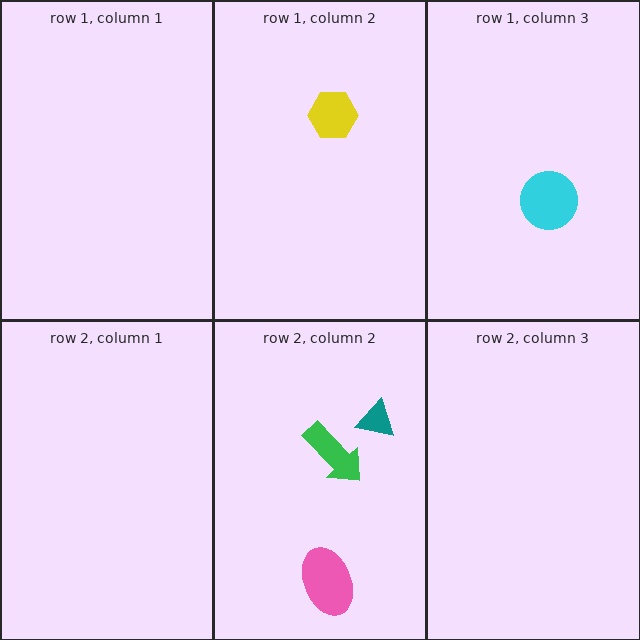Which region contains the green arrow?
The row 2, column 2 region.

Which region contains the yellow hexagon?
The row 1, column 2 region.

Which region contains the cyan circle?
The row 1, column 3 region.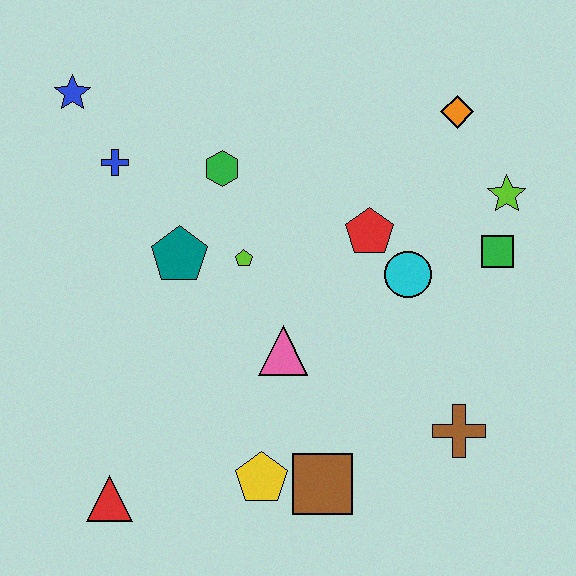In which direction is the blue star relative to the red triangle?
The blue star is above the red triangle.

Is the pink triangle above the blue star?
No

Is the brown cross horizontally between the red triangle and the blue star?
No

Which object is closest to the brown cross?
The brown square is closest to the brown cross.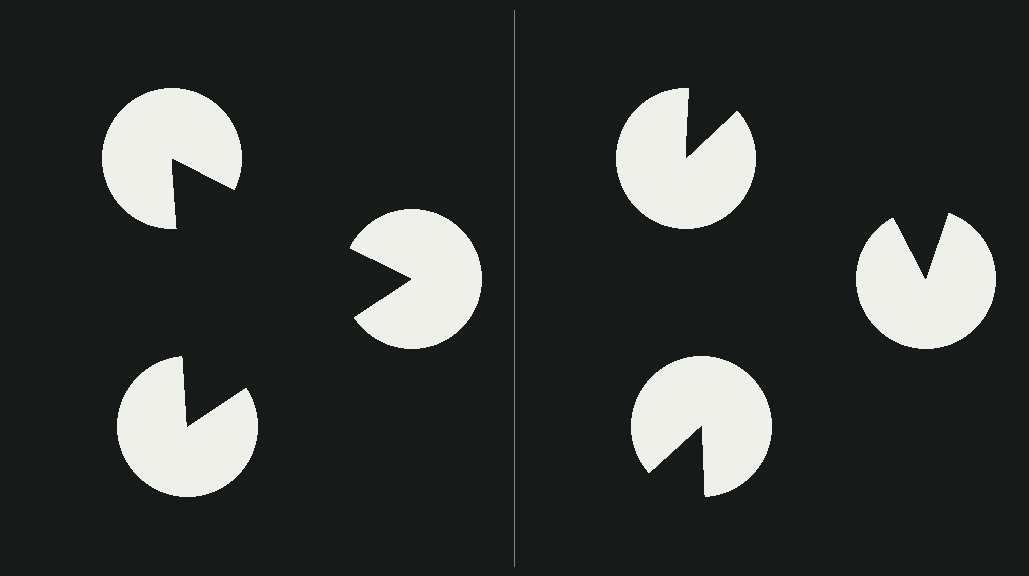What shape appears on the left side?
An illusory triangle.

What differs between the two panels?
The pac-man discs are positioned identically on both sides; only the wedge orientations differ. On the left they align to a triangle; on the right they are misaligned.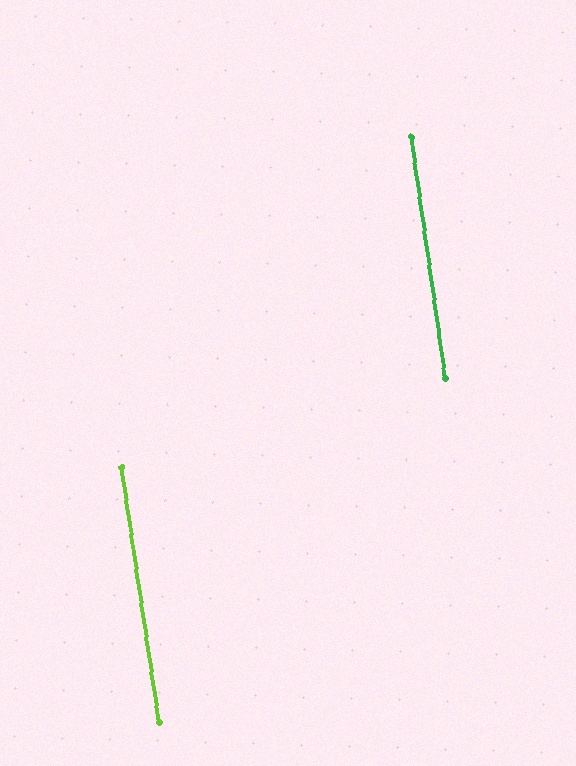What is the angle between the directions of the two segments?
Approximately 0 degrees.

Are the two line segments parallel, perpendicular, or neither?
Parallel — their directions differ by only 0.4°.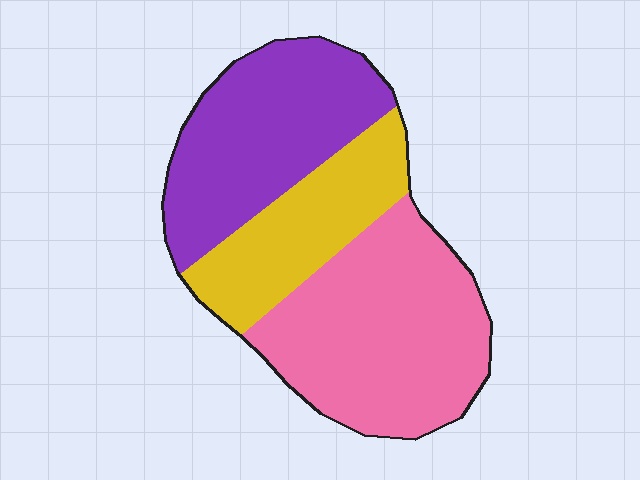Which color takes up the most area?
Pink, at roughly 45%.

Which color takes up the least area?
Yellow, at roughly 25%.